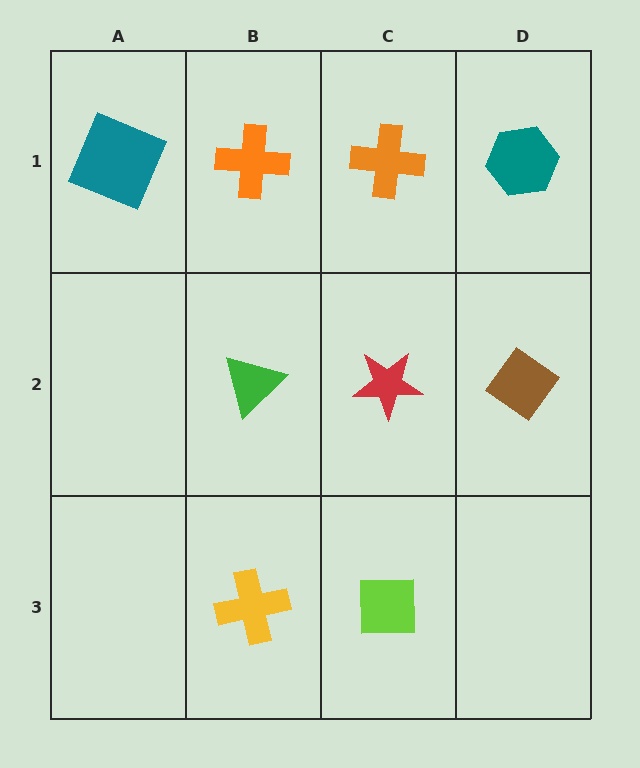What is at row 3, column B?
A yellow cross.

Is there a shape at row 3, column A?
No, that cell is empty.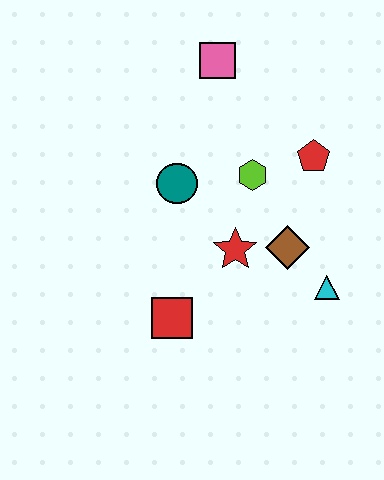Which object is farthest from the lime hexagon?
The red square is farthest from the lime hexagon.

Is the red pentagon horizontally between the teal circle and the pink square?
No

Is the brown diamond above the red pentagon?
No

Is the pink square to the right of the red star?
No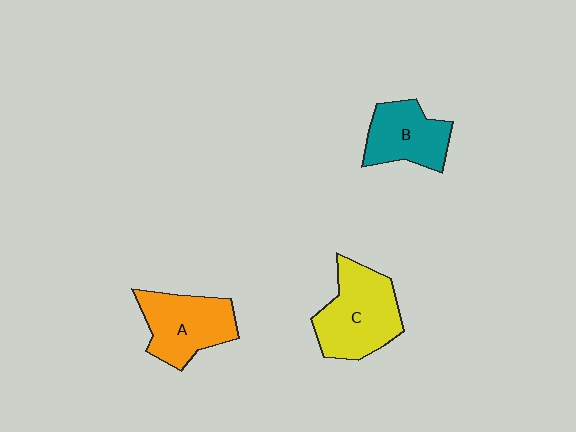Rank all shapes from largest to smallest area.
From largest to smallest: C (yellow), A (orange), B (teal).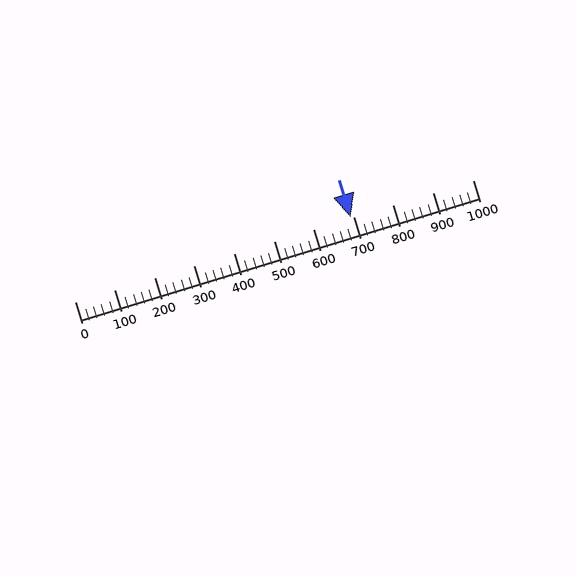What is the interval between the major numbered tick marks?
The major tick marks are spaced 100 units apart.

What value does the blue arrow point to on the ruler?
The blue arrow points to approximately 694.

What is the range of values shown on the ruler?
The ruler shows values from 0 to 1000.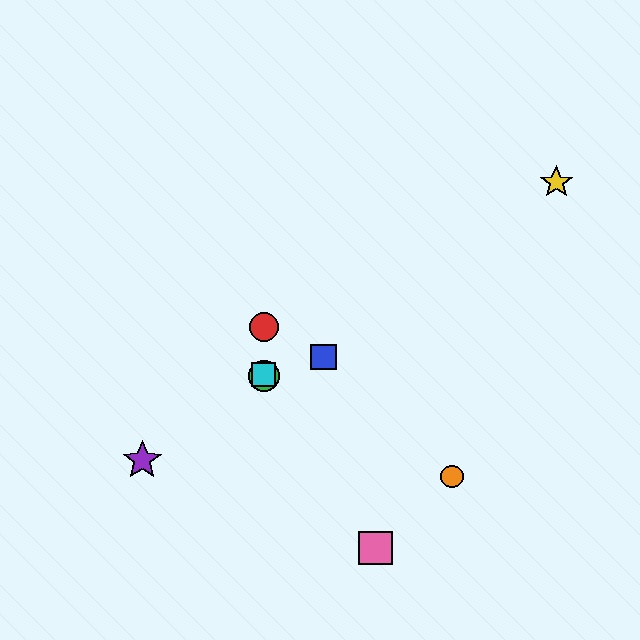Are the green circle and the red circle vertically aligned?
Yes, both are at x≈264.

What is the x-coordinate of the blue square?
The blue square is at x≈323.